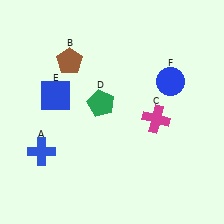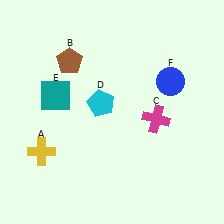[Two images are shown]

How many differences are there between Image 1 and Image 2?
There are 3 differences between the two images.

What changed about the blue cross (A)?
In Image 1, A is blue. In Image 2, it changed to yellow.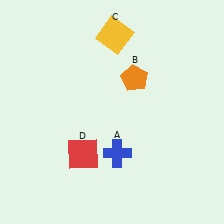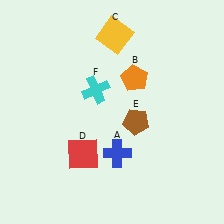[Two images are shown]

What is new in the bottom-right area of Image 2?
A brown pentagon (E) was added in the bottom-right area of Image 2.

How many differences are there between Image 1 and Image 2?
There are 2 differences between the two images.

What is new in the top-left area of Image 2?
A cyan cross (F) was added in the top-left area of Image 2.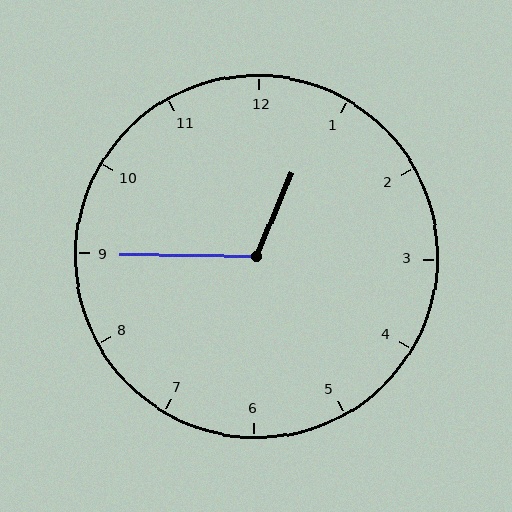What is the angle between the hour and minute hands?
Approximately 112 degrees.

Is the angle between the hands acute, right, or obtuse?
It is obtuse.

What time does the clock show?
12:45.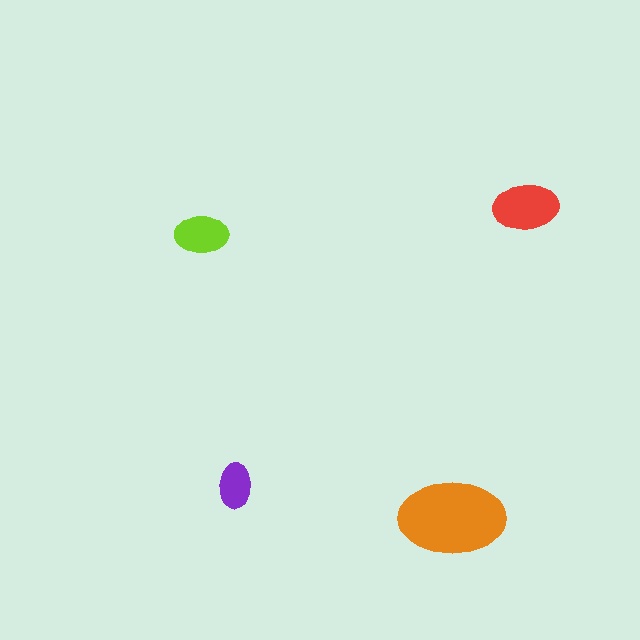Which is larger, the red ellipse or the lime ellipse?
The red one.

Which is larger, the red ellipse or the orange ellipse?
The orange one.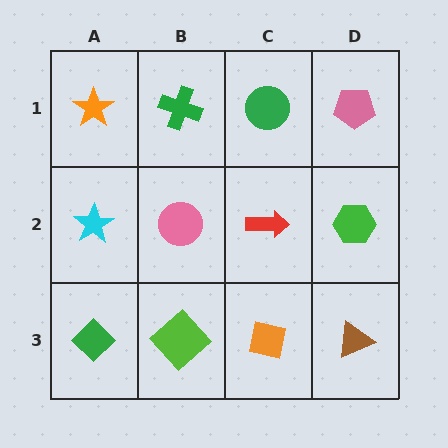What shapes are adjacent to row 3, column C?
A red arrow (row 2, column C), a lime diamond (row 3, column B), a brown triangle (row 3, column D).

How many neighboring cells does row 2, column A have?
3.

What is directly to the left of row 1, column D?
A green circle.